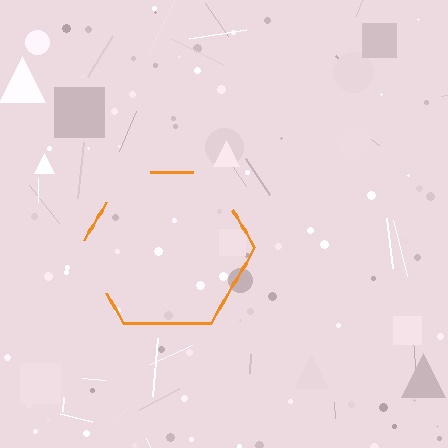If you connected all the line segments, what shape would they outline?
They would outline a hexagon.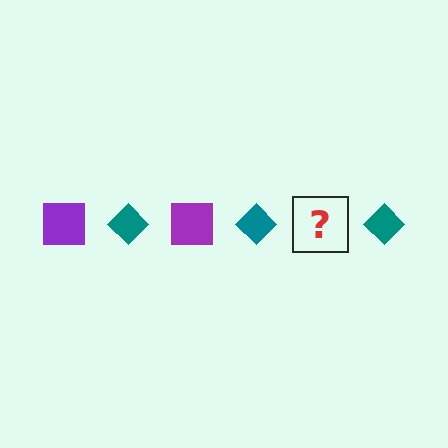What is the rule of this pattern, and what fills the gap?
The rule is that the pattern alternates between purple square and teal diamond. The gap should be filled with a purple square.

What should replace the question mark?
The question mark should be replaced with a purple square.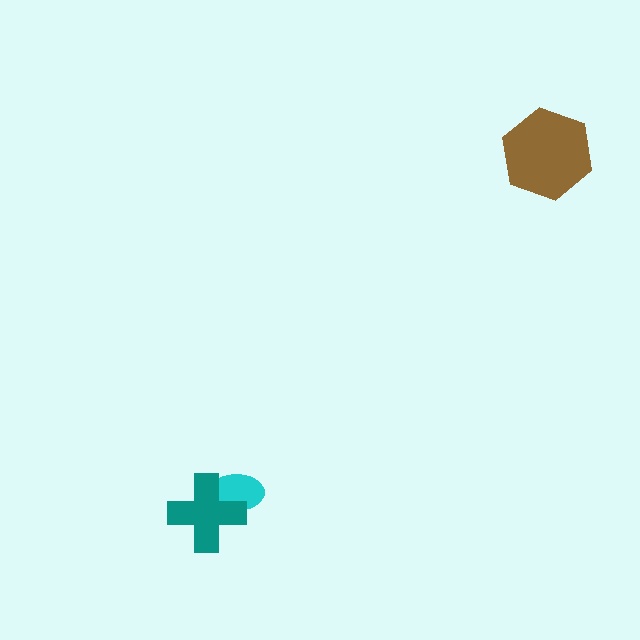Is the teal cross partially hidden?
No, no other shape covers it.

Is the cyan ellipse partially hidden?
Yes, it is partially covered by another shape.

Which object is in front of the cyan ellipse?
The teal cross is in front of the cyan ellipse.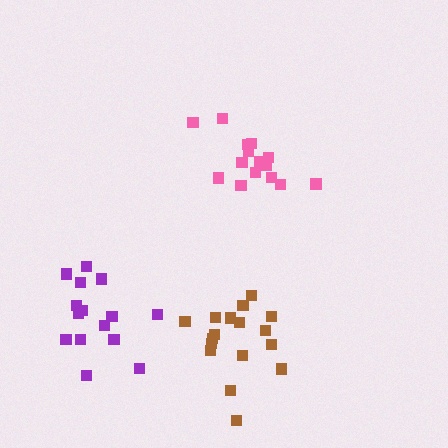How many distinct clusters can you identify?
There are 3 distinct clusters.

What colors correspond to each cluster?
The clusters are colored: purple, pink, brown.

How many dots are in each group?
Group 1: 15 dots, Group 2: 15 dots, Group 3: 17 dots (47 total).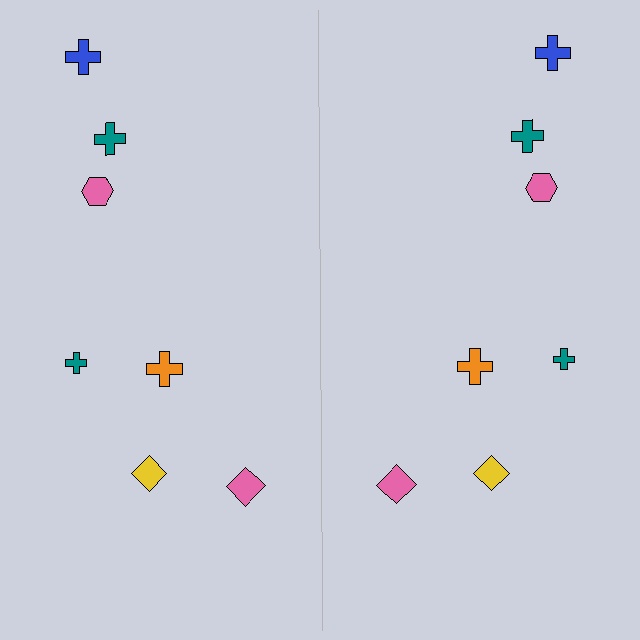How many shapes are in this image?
There are 14 shapes in this image.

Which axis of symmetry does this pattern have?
The pattern has a vertical axis of symmetry running through the center of the image.